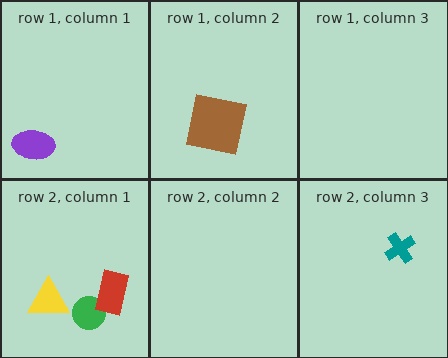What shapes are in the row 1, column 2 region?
The brown square.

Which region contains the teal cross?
The row 2, column 3 region.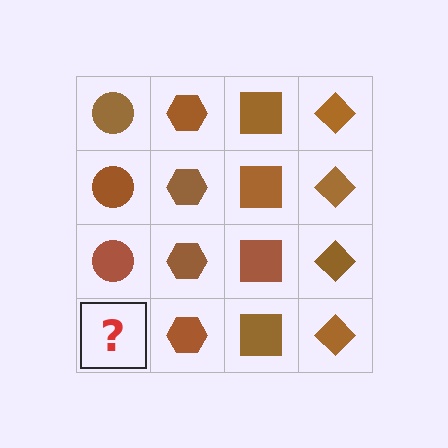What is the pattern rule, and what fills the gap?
The rule is that each column has a consistent shape. The gap should be filled with a brown circle.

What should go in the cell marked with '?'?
The missing cell should contain a brown circle.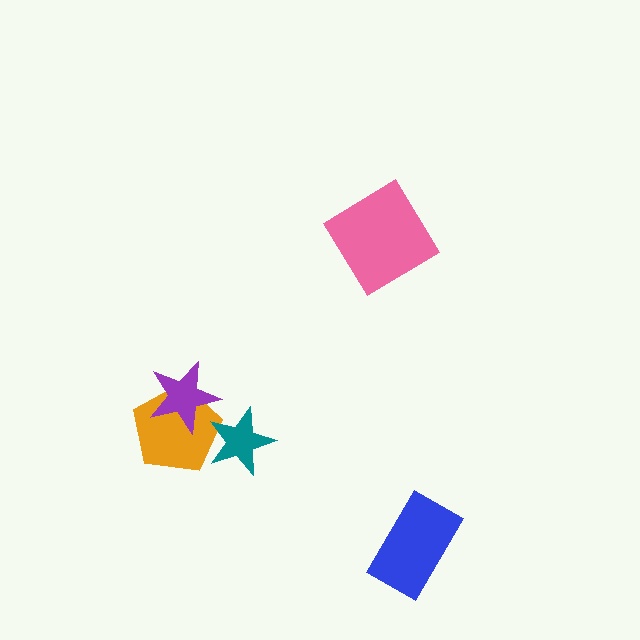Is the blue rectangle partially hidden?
No, no other shape covers it.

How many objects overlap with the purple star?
1 object overlaps with the purple star.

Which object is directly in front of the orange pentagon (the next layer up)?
The purple star is directly in front of the orange pentagon.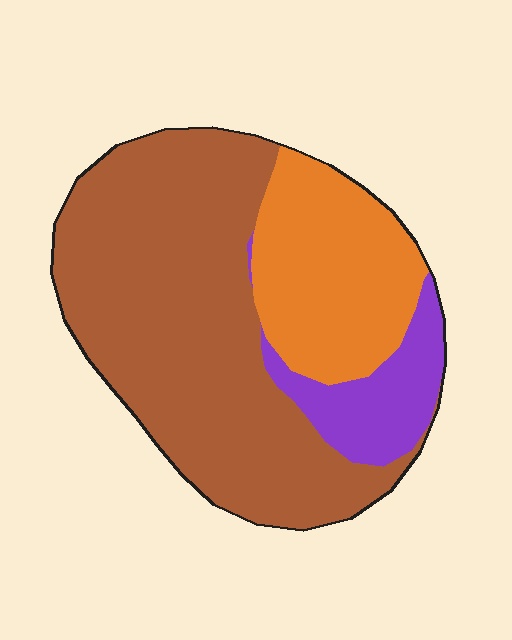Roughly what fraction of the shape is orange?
Orange takes up about one quarter (1/4) of the shape.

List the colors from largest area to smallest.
From largest to smallest: brown, orange, purple.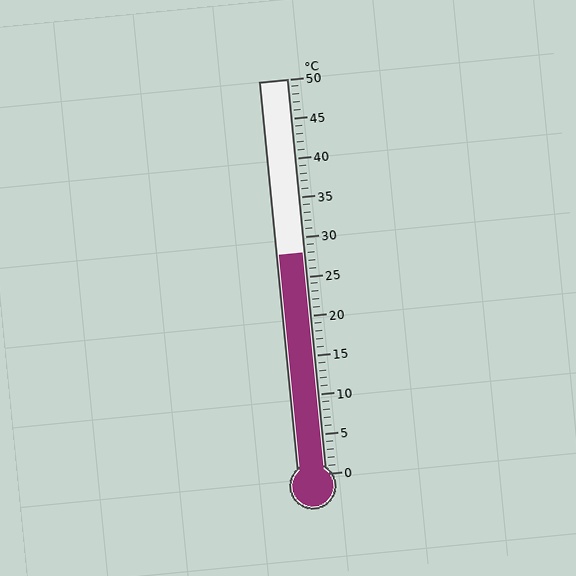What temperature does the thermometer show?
The thermometer shows approximately 28°C.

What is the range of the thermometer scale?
The thermometer scale ranges from 0°C to 50°C.